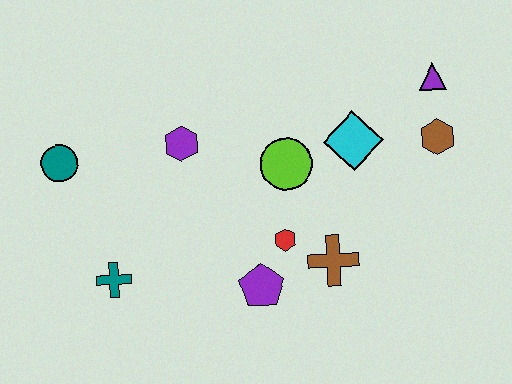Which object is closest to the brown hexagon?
The purple triangle is closest to the brown hexagon.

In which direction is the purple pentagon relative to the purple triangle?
The purple pentagon is below the purple triangle.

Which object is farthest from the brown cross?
The teal circle is farthest from the brown cross.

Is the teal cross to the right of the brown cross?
No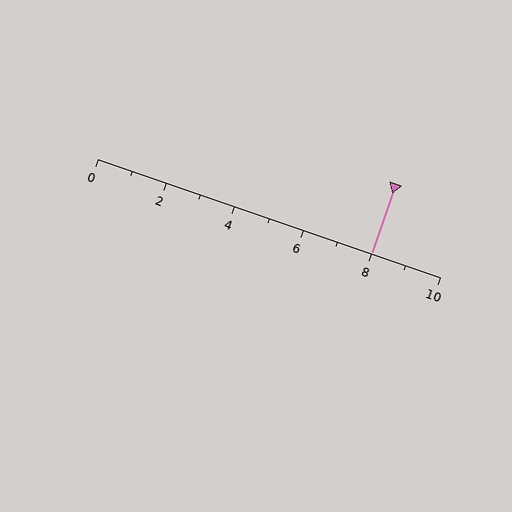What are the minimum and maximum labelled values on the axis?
The axis runs from 0 to 10.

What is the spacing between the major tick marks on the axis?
The major ticks are spaced 2 apart.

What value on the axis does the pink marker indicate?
The marker indicates approximately 8.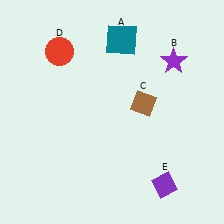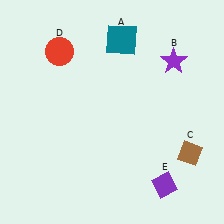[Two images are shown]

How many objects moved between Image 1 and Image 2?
1 object moved between the two images.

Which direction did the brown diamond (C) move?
The brown diamond (C) moved down.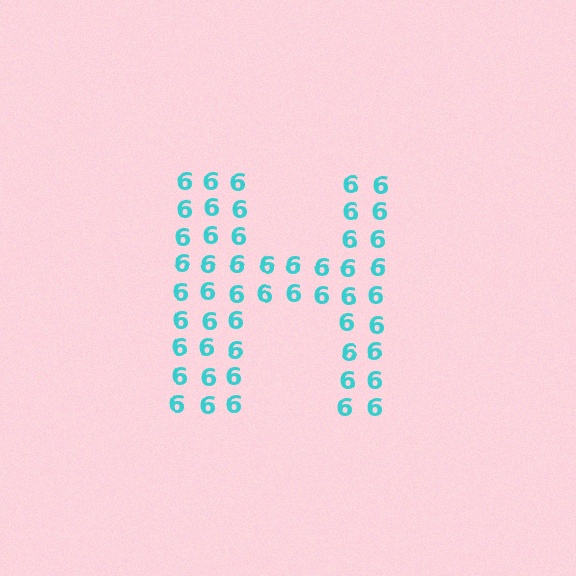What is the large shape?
The large shape is the letter H.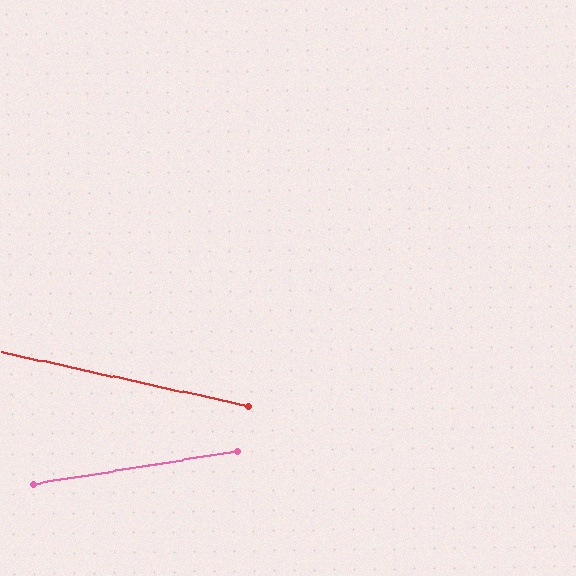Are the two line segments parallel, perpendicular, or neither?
Neither parallel nor perpendicular — they differ by about 21°.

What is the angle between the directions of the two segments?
Approximately 21 degrees.